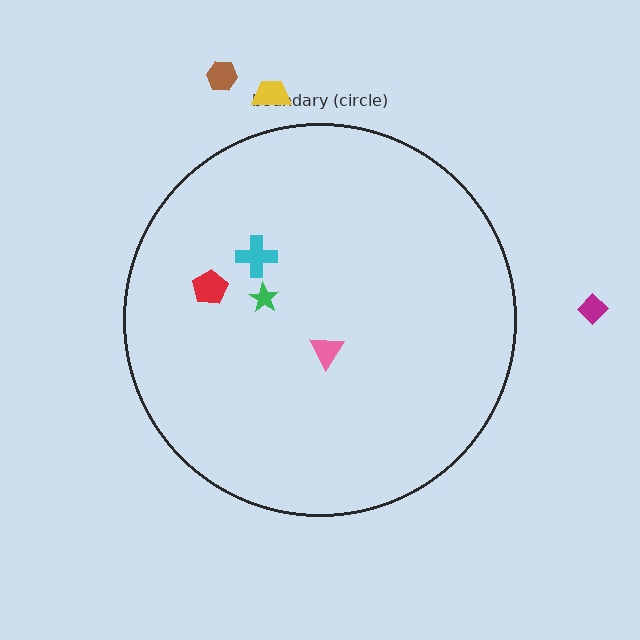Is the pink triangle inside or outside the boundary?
Inside.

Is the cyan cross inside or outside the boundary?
Inside.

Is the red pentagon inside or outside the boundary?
Inside.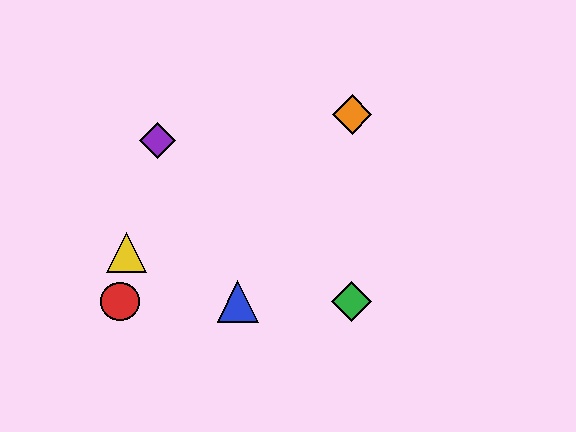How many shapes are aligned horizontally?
3 shapes (the red circle, the blue triangle, the green diamond) are aligned horizontally.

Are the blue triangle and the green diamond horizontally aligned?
Yes, both are at y≈301.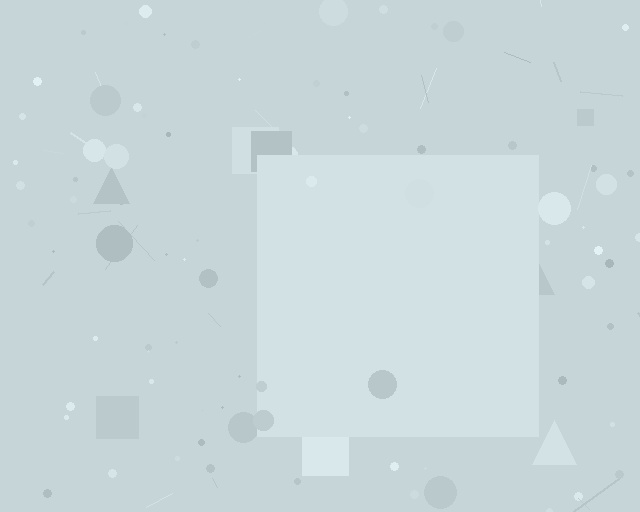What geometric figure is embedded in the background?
A square is embedded in the background.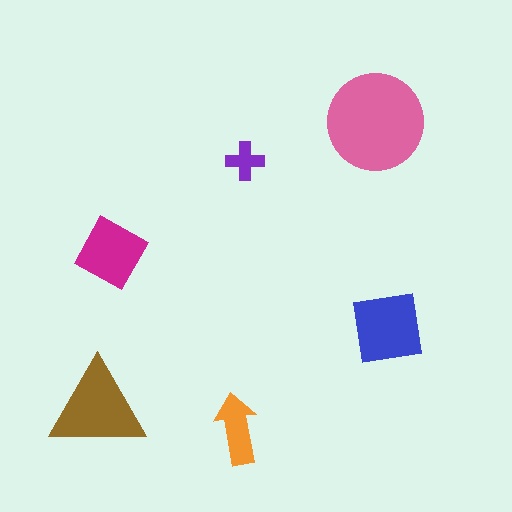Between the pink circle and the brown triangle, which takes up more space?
The pink circle.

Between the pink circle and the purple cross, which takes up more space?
The pink circle.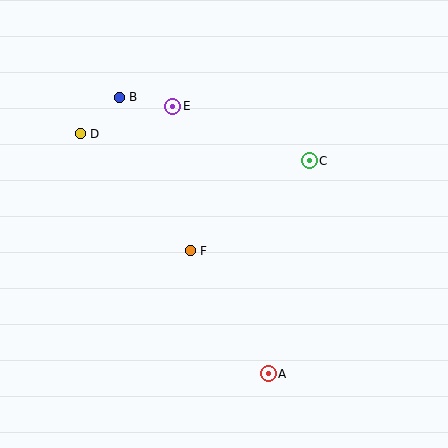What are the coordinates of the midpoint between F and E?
The midpoint between F and E is at (182, 179).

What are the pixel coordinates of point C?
Point C is at (309, 161).